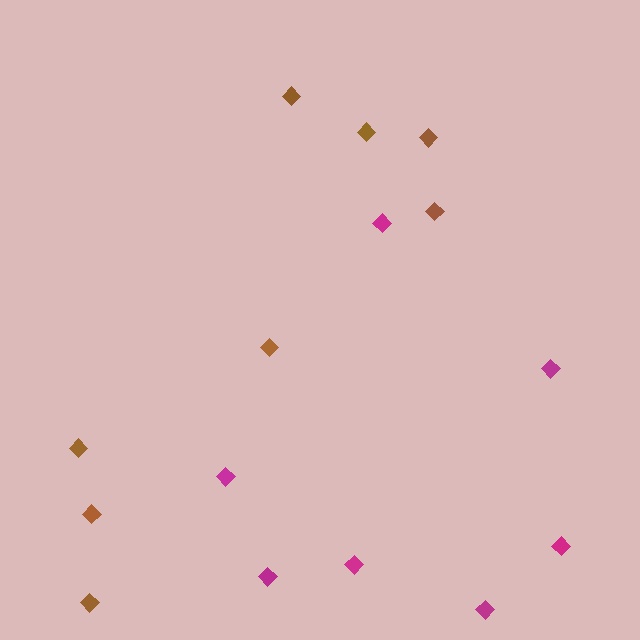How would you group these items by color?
There are 2 groups: one group of magenta diamonds (7) and one group of brown diamonds (8).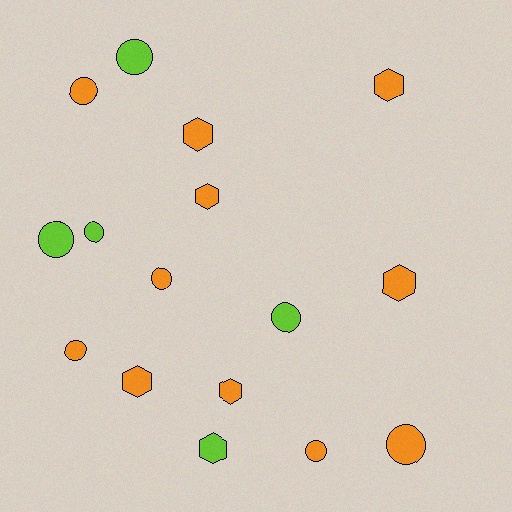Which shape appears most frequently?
Circle, with 9 objects.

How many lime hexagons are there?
There is 1 lime hexagon.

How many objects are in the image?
There are 16 objects.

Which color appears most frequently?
Orange, with 11 objects.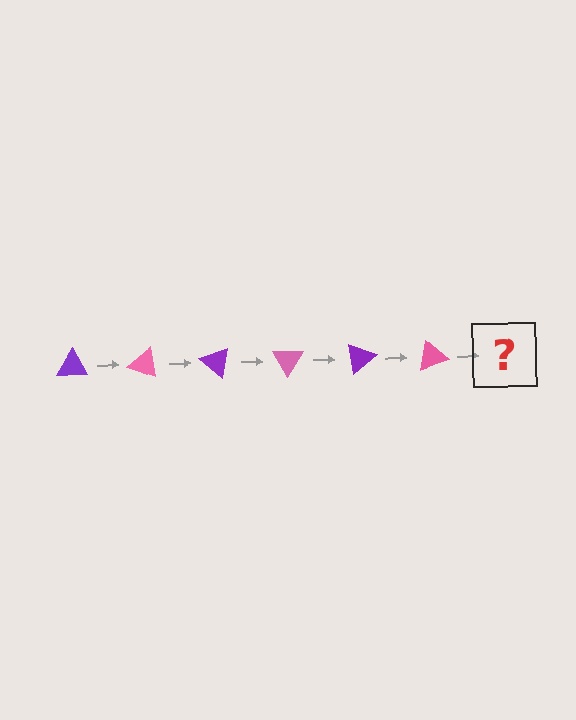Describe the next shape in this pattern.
It should be a purple triangle, rotated 120 degrees from the start.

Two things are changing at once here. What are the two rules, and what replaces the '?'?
The two rules are that it rotates 20 degrees each step and the color cycles through purple and pink. The '?' should be a purple triangle, rotated 120 degrees from the start.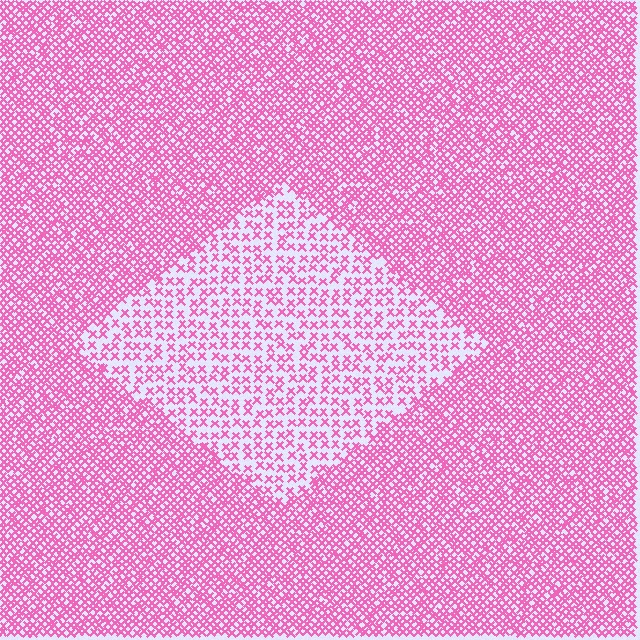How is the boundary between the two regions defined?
The boundary is defined by a change in element density (approximately 2.2x ratio). All elements are the same color, size, and shape.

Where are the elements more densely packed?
The elements are more densely packed outside the diamond boundary.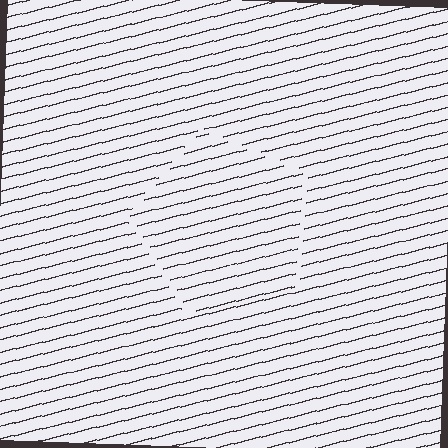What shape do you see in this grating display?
An illusory pentagon. The interior of the shape contains the same grating, shifted by half a period — the contour is defined by the phase discontinuity where line-ends from the inner and outer gratings abut.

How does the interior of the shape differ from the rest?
The interior of the shape contains the same grating, shifted by half a period — the contour is defined by the phase discontinuity where line-ends from the inner and outer gratings abut.